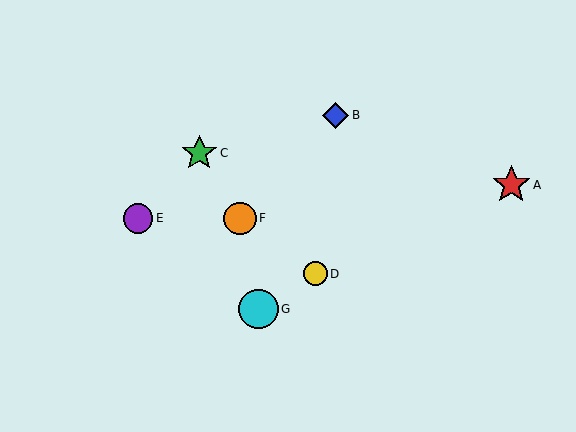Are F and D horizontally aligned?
No, F is at y≈218 and D is at y≈274.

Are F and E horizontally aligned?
Yes, both are at y≈218.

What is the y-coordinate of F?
Object F is at y≈218.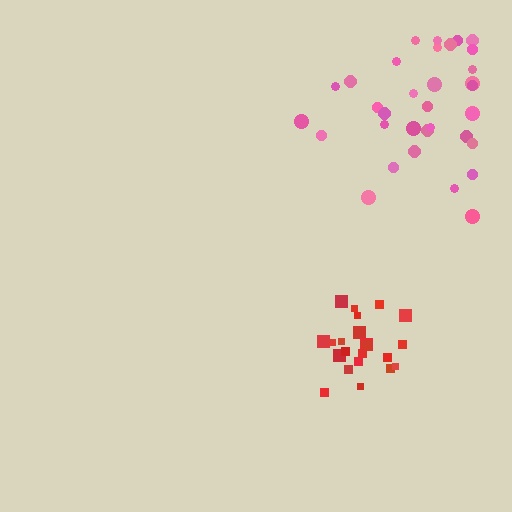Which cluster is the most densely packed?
Red.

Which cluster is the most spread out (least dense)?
Pink.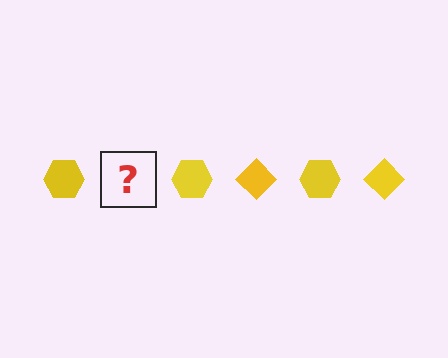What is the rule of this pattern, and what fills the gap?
The rule is that the pattern cycles through hexagon, diamond shapes in yellow. The gap should be filled with a yellow diamond.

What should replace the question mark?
The question mark should be replaced with a yellow diamond.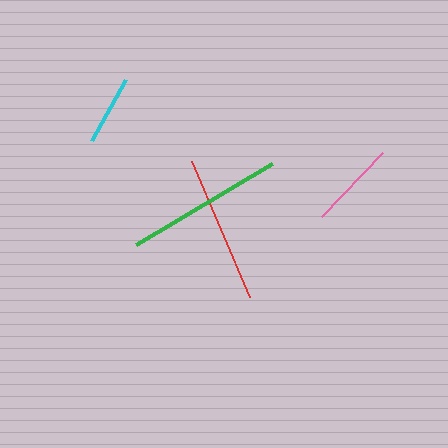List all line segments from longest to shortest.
From longest to shortest: green, red, pink, cyan.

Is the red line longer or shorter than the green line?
The green line is longer than the red line.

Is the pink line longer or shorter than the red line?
The red line is longer than the pink line.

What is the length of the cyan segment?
The cyan segment is approximately 70 pixels long.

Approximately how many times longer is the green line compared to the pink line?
The green line is approximately 1.8 times the length of the pink line.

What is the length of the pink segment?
The pink segment is approximately 89 pixels long.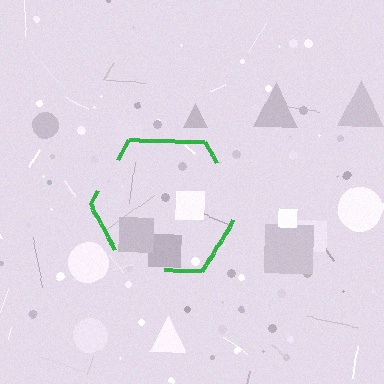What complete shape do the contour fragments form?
The contour fragments form a hexagon.